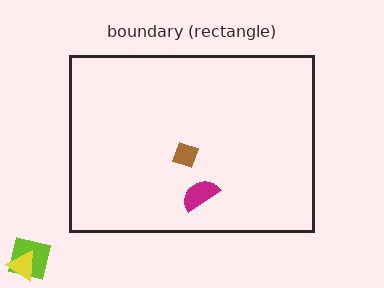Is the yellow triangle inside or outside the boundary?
Outside.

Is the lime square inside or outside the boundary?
Outside.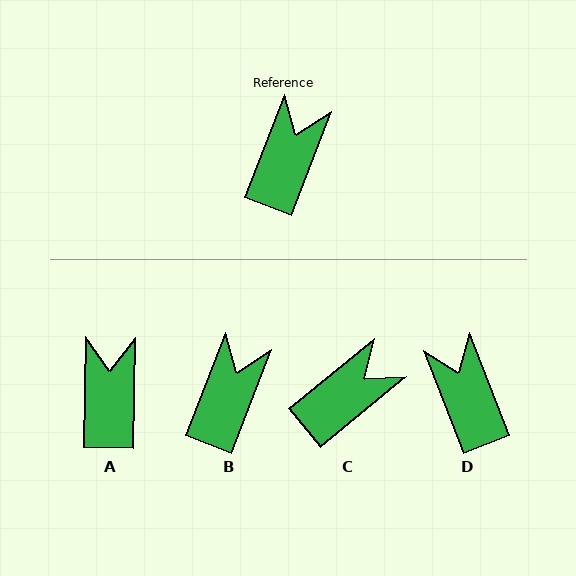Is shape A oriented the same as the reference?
No, it is off by about 20 degrees.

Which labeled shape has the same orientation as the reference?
B.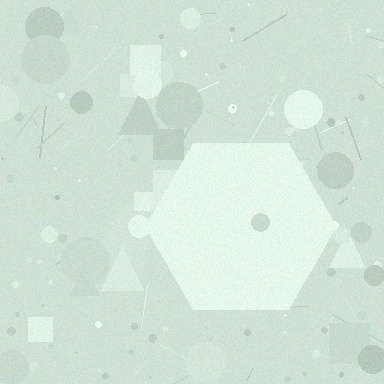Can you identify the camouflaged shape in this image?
The camouflaged shape is a hexagon.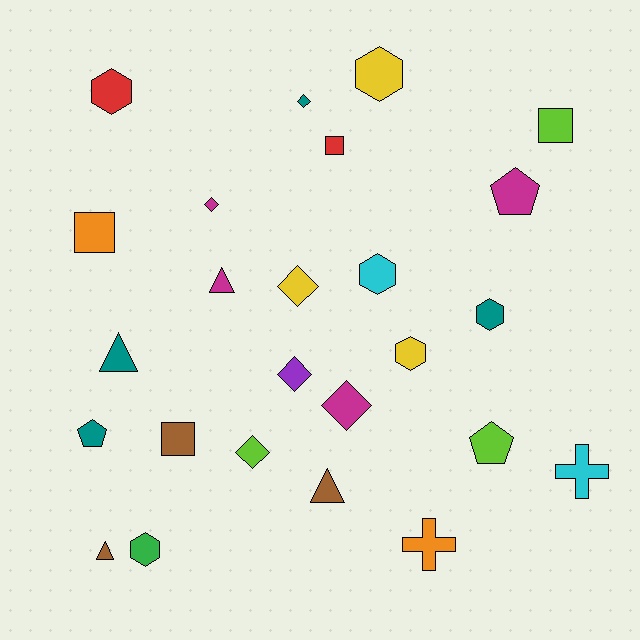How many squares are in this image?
There are 4 squares.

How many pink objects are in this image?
There are no pink objects.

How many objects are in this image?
There are 25 objects.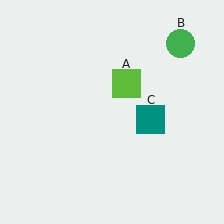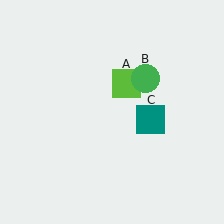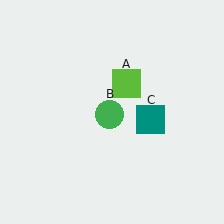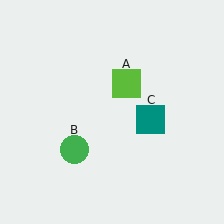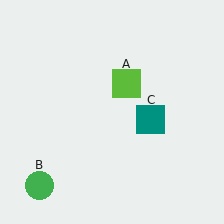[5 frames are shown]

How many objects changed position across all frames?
1 object changed position: green circle (object B).